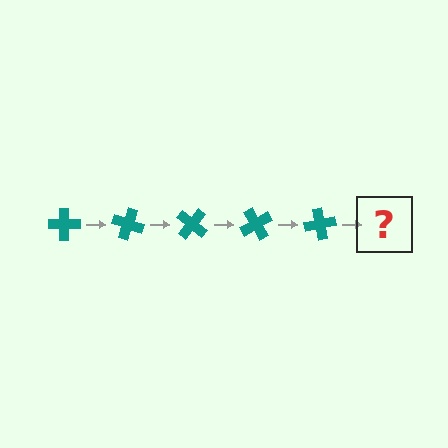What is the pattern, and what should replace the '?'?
The pattern is that the cross rotates 20 degrees each step. The '?' should be a teal cross rotated 100 degrees.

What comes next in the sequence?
The next element should be a teal cross rotated 100 degrees.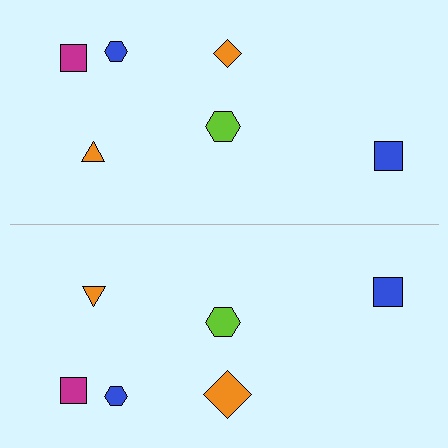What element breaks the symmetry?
The orange diamond on the bottom side has a different size than its mirror counterpart.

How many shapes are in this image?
There are 12 shapes in this image.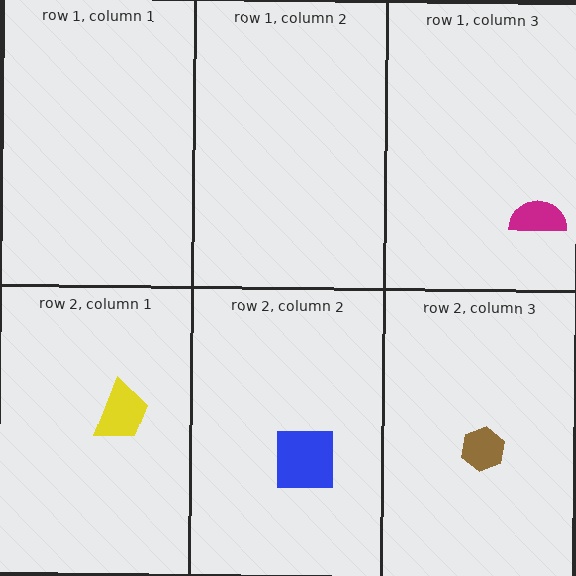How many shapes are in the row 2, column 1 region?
1.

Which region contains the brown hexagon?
The row 2, column 3 region.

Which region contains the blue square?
The row 2, column 2 region.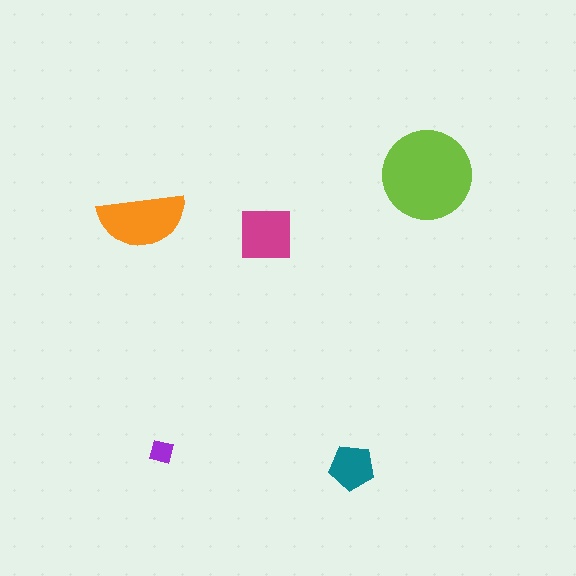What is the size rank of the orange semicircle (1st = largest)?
2nd.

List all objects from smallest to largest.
The purple square, the teal pentagon, the magenta square, the orange semicircle, the lime circle.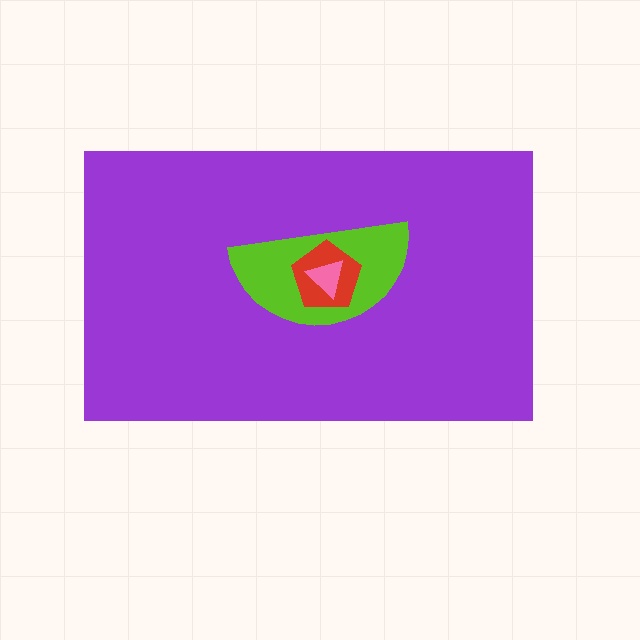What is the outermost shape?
The purple rectangle.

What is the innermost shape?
The pink triangle.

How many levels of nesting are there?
4.